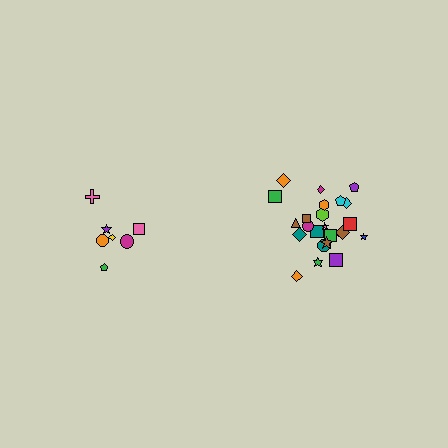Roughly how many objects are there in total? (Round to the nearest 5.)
Roughly 30 objects in total.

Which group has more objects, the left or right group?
The right group.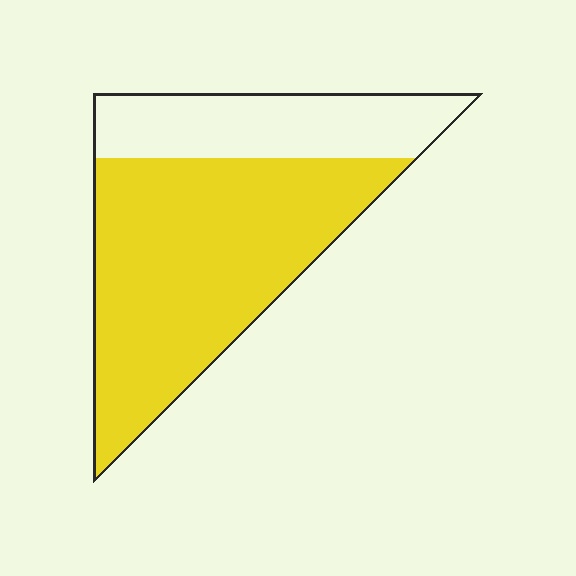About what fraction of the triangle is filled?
About two thirds (2/3).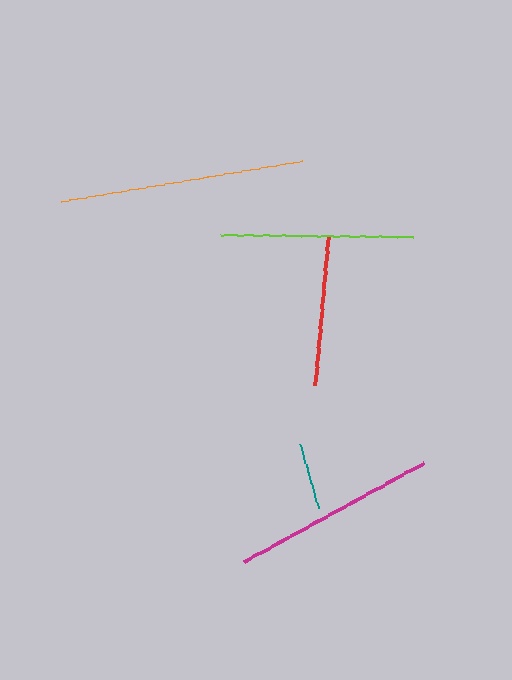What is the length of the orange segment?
The orange segment is approximately 244 pixels long.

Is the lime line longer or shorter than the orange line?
The orange line is longer than the lime line.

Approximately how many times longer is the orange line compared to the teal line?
The orange line is approximately 3.7 times the length of the teal line.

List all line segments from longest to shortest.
From longest to shortest: orange, magenta, lime, red, teal.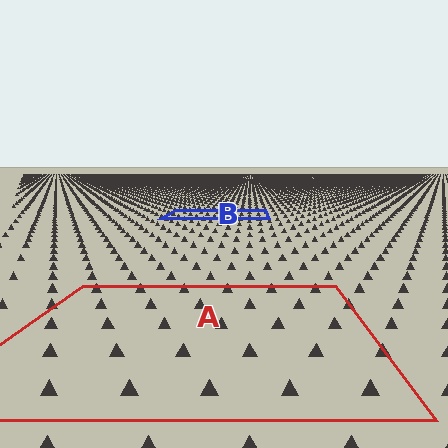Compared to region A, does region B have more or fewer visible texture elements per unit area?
Region B has more texture elements per unit area — they are packed more densely because it is farther away.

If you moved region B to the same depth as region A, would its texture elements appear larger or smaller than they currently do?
They would appear larger. At a closer depth, the same texture elements are projected at a bigger on-screen size.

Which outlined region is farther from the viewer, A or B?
Region B is farther from the viewer — the texture elements inside it appear smaller and more densely packed.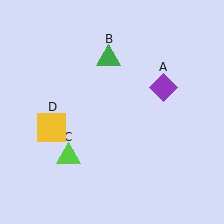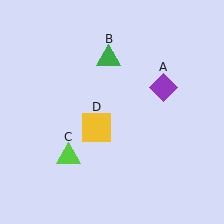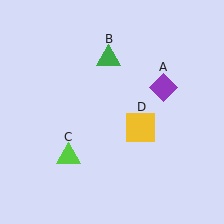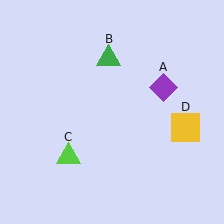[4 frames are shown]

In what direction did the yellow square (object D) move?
The yellow square (object D) moved right.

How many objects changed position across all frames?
1 object changed position: yellow square (object D).